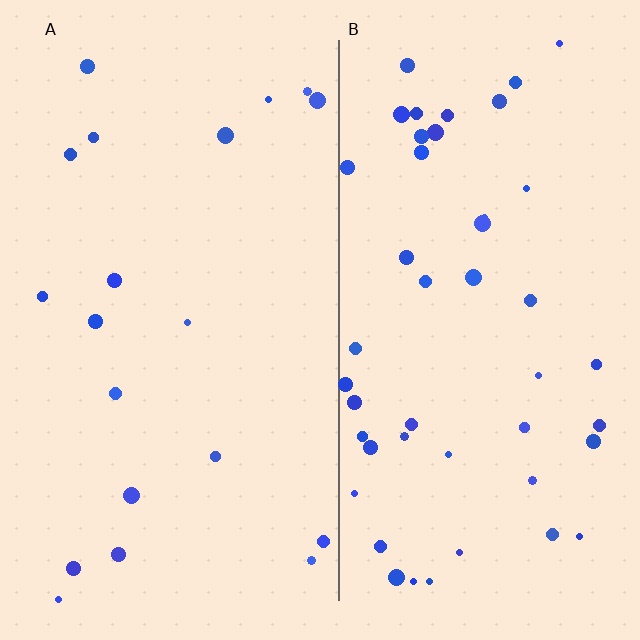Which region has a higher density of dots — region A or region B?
B (the right).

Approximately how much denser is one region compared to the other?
Approximately 2.4× — region B over region A.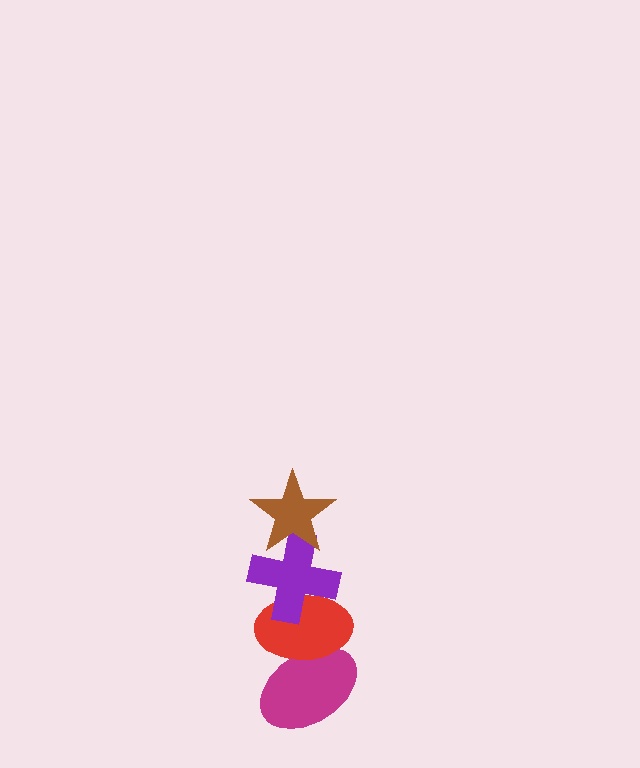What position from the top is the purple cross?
The purple cross is 2nd from the top.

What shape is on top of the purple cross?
The brown star is on top of the purple cross.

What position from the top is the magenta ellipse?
The magenta ellipse is 4th from the top.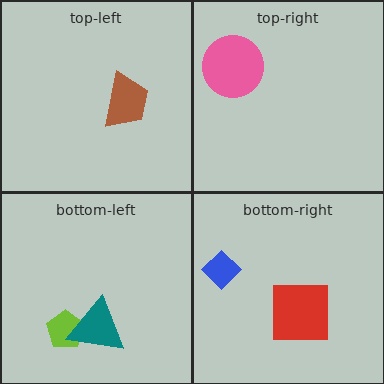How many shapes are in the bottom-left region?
2.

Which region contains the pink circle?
The top-right region.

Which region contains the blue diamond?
The bottom-right region.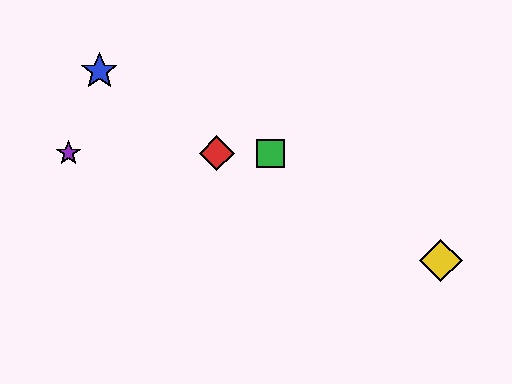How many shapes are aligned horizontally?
3 shapes (the red diamond, the green square, the purple star) are aligned horizontally.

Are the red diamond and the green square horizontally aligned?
Yes, both are at y≈153.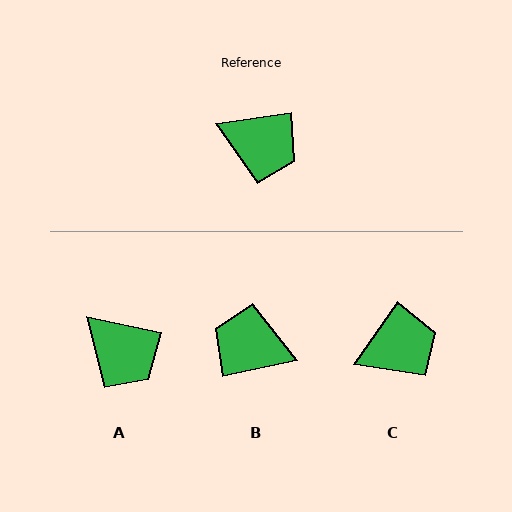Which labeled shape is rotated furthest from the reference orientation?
B, about 177 degrees away.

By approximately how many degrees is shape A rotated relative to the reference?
Approximately 20 degrees clockwise.